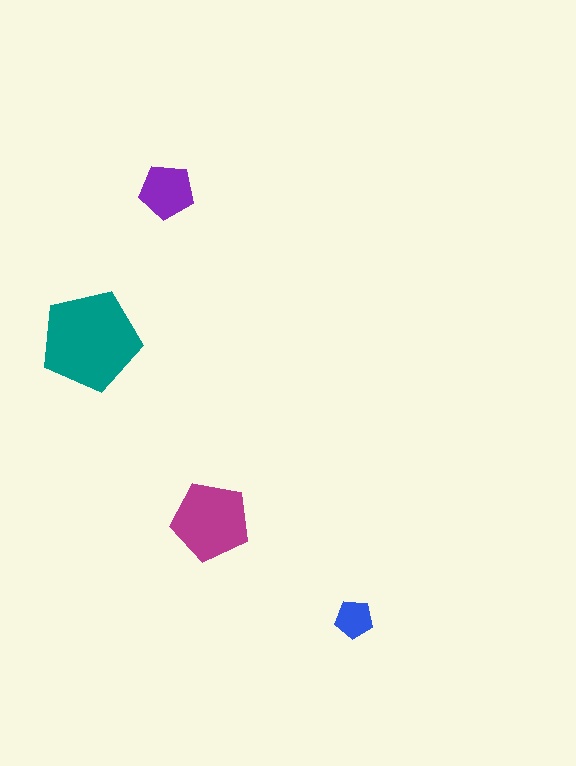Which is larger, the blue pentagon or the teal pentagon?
The teal one.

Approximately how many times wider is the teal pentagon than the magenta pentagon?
About 1.5 times wider.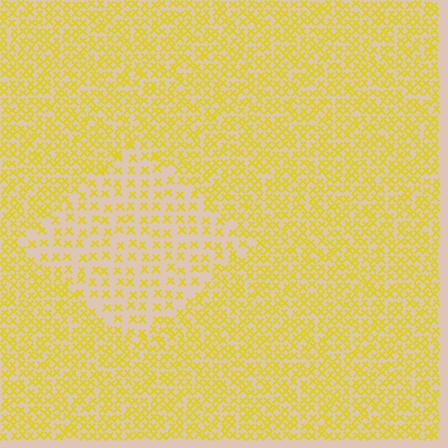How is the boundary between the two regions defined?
The boundary is defined by a change in element density (approximately 2.0x ratio). All elements are the same color, size, and shape.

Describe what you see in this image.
The image contains small yellow elements arranged at two different densities. A diamond-shaped region is visible where the elements are less densely packed than the surrounding area.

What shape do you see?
I see a diamond.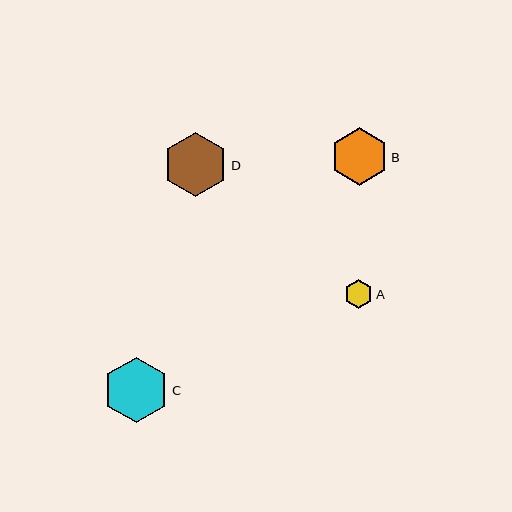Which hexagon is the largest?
Hexagon C is the largest with a size of approximately 66 pixels.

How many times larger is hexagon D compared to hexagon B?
Hexagon D is approximately 1.1 times the size of hexagon B.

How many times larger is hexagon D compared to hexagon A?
Hexagon D is approximately 2.3 times the size of hexagon A.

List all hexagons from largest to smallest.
From largest to smallest: C, D, B, A.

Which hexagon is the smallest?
Hexagon A is the smallest with a size of approximately 28 pixels.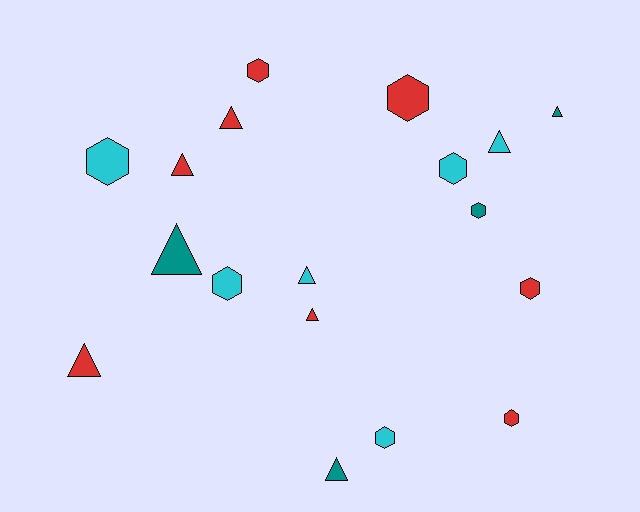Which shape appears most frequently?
Triangle, with 9 objects.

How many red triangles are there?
There are 4 red triangles.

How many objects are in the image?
There are 18 objects.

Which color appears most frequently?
Red, with 8 objects.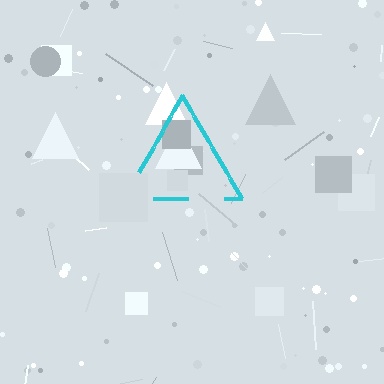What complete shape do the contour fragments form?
The contour fragments form a triangle.